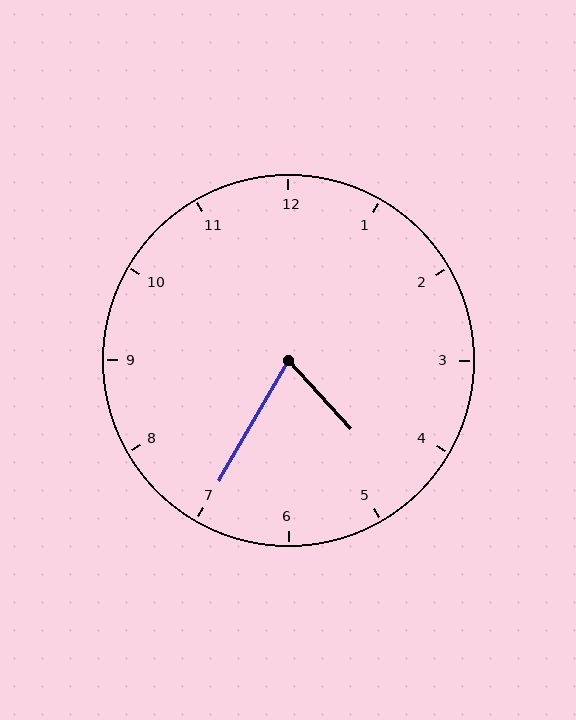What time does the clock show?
4:35.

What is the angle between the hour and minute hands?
Approximately 72 degrees.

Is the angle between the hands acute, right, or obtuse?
It is acute.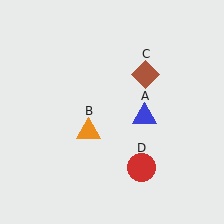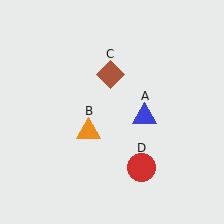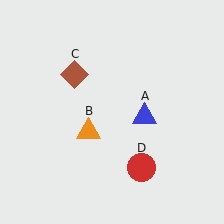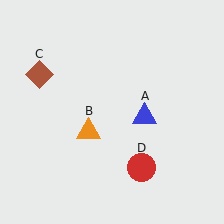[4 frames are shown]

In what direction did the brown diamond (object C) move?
The brown diamond (object C) moved left.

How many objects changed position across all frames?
1 object changed position: brown diamond (object C).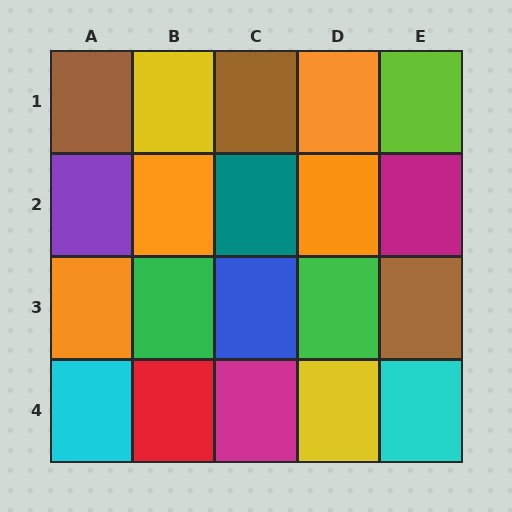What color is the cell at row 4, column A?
Cyan.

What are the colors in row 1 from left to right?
Brown, yellow, brown, orange, lime.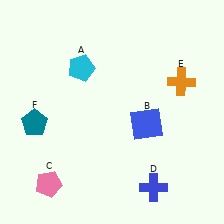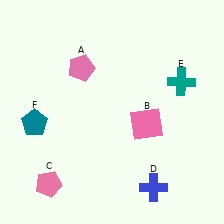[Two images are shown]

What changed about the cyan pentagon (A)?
In Image 1, A is cyan. In Image 2, it changed to pink.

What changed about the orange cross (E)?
In Image 1, E is orange. In Image 2, it changed to teal.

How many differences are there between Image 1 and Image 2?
There are 3 differences between the two images.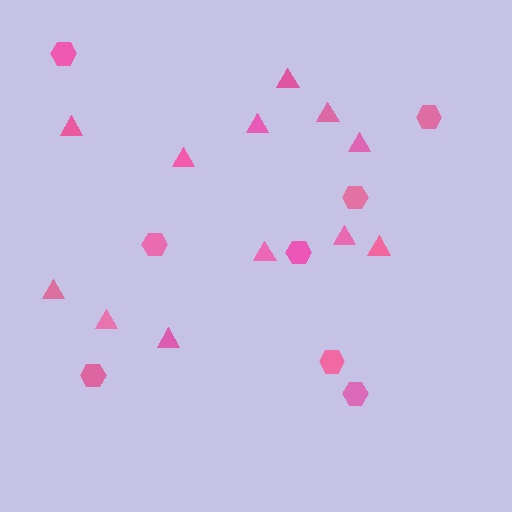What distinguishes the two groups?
There are 2 groups: one group of triangles (12) and one group of hexagons (8).